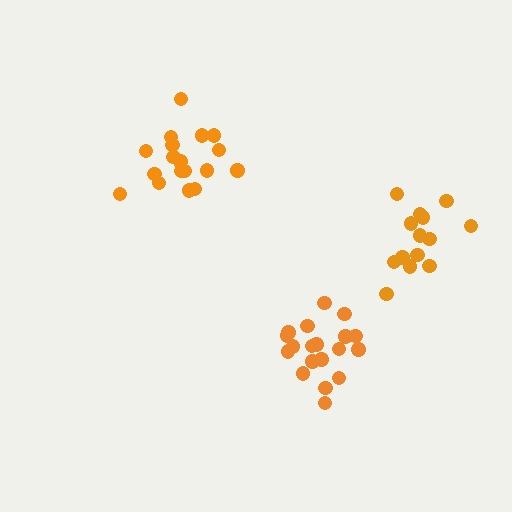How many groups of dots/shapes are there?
There are 3 groups.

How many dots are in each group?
Group 1: 19 dots, Group 2: 14 dots, Group 3: 19 dots (52 total).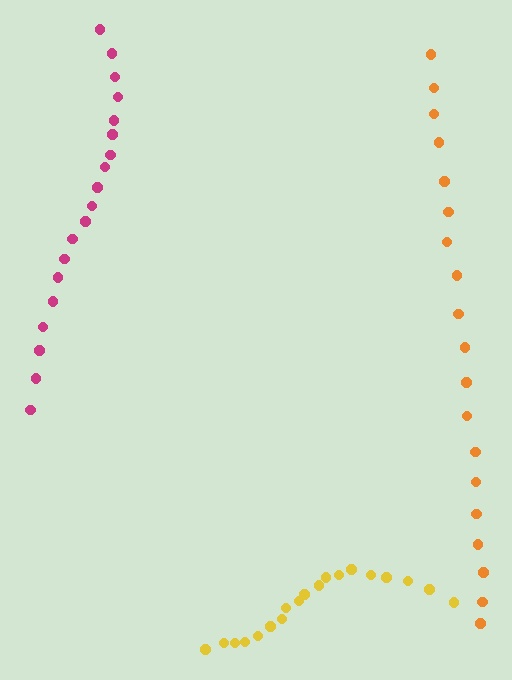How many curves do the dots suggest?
There are 3 distinct paths.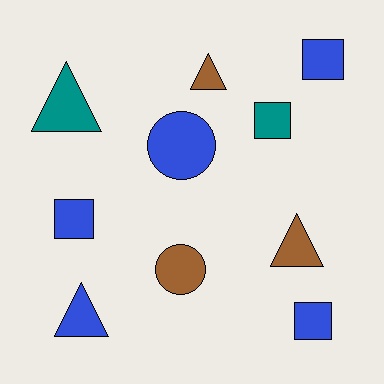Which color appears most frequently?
Blue, with 5 objects.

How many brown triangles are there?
There are 2 brown triangles.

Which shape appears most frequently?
Square, with 4 objects.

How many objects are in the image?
There are 10 objects.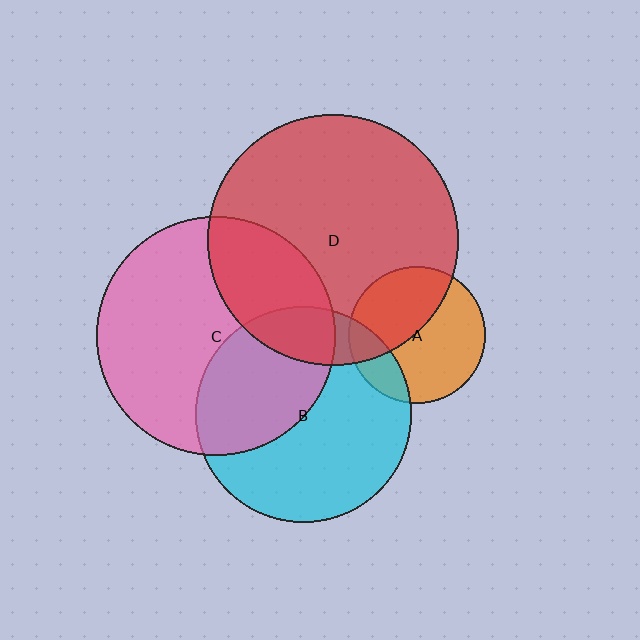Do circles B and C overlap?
Yes.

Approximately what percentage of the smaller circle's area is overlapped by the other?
Approximately 40%.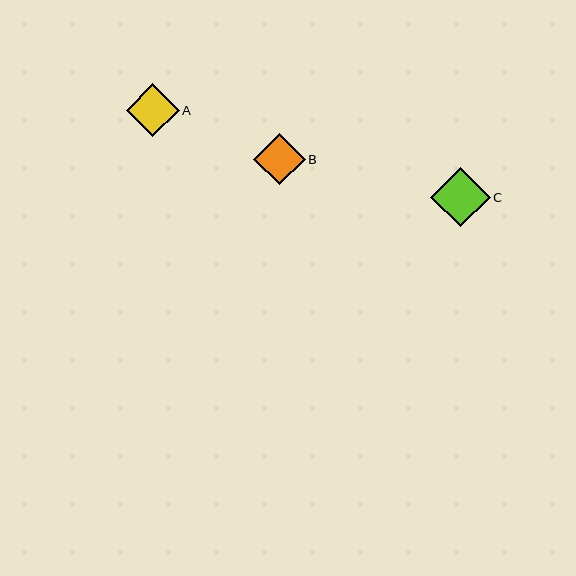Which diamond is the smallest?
Diamond B is the smallest with a size of approximately 52 pixels.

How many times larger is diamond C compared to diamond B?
Diamond C is approximately 1.2 times the size of diamond B.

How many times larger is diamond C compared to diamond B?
Diamond C is approximately 1.2 times the size of diamond B.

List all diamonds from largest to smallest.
From largest to smallest: C, A, B.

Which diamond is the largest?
Diamond C is the largest with a size of approximately 60 pixels.